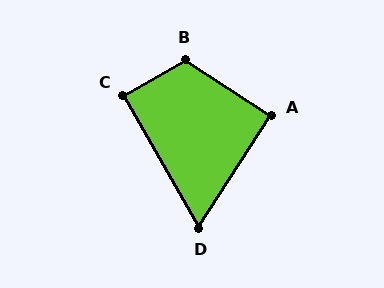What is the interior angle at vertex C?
Approximately 90 degrees (approximately right).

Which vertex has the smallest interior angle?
D, at approximately 63 degrees.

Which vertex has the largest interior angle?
B, at approximately 117 degrees.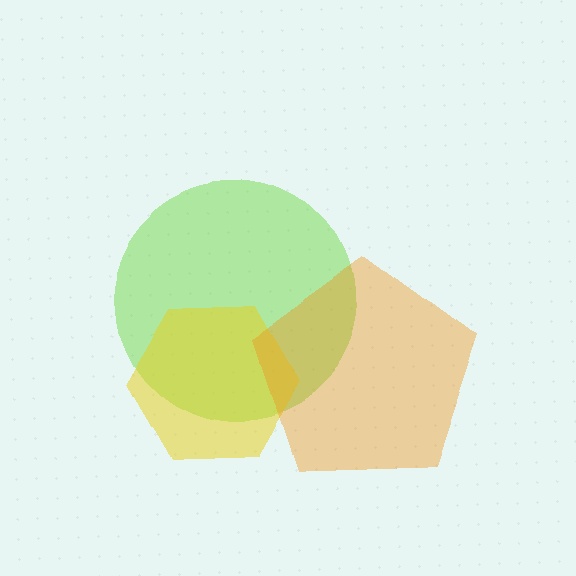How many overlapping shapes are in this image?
There are 3 overlapping shapes in the image.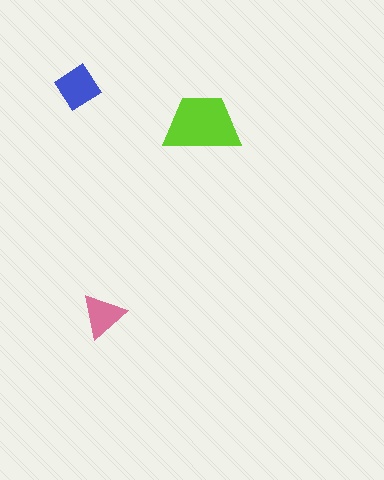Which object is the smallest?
The pink triangle.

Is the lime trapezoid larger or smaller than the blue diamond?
Larger.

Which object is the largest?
The lime trapezoid.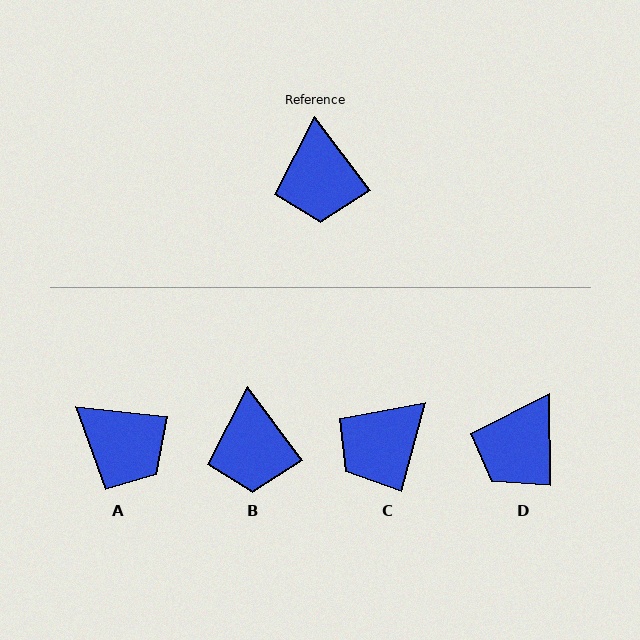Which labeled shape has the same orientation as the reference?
B.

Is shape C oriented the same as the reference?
No, it is off by about 52 degrees.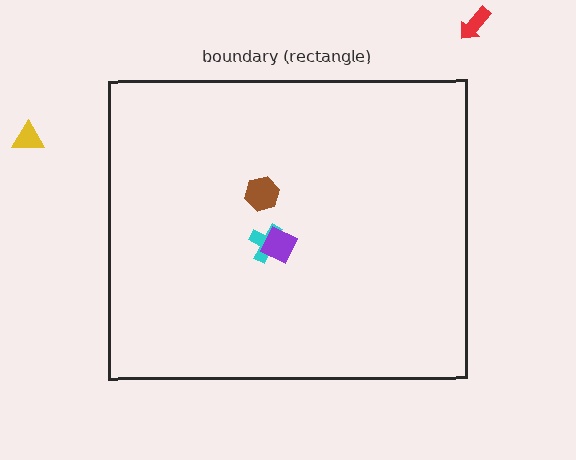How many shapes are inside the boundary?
3 inside, 2 outside.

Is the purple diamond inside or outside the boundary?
Inside.